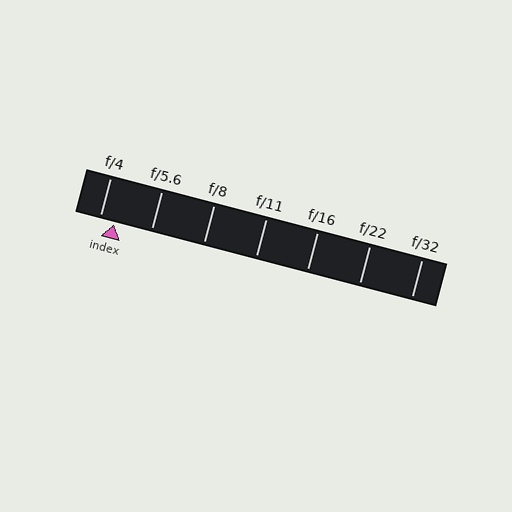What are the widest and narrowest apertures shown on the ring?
The widest aperture shown is f/4 and the narrowest is f/32.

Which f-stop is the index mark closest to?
The index mark is closest to f/4.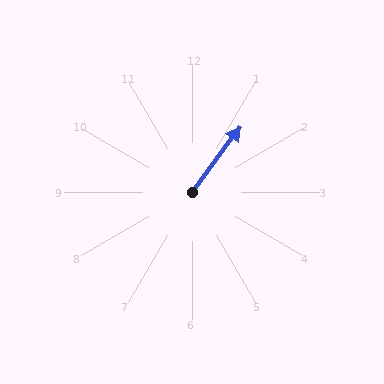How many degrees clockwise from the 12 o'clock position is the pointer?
Approximately 36 degrees.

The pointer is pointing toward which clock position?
Roughly 1 o'clock.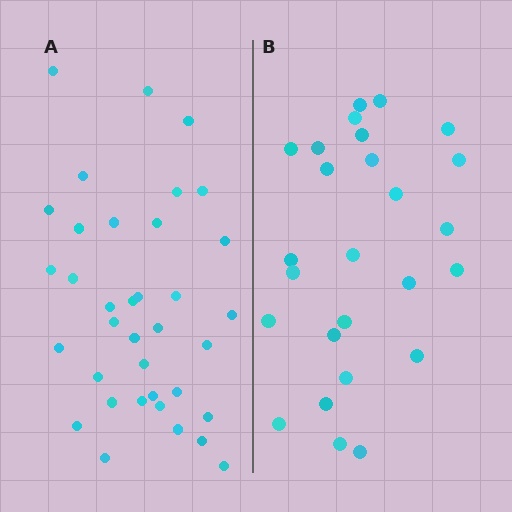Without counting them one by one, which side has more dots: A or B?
Region A (the left region) has more dots.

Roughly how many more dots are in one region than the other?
Region A has roughly 10 or so more dots than region B.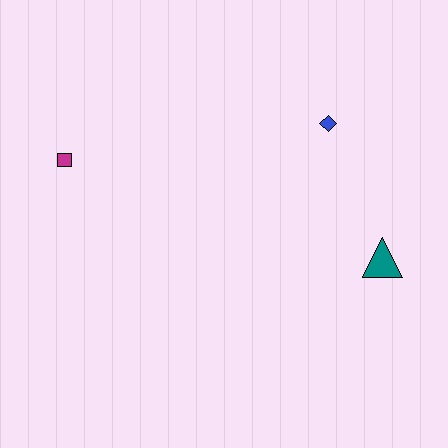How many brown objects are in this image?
There are no brown objects.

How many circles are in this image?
There are no circles.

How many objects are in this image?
There are 3 objects.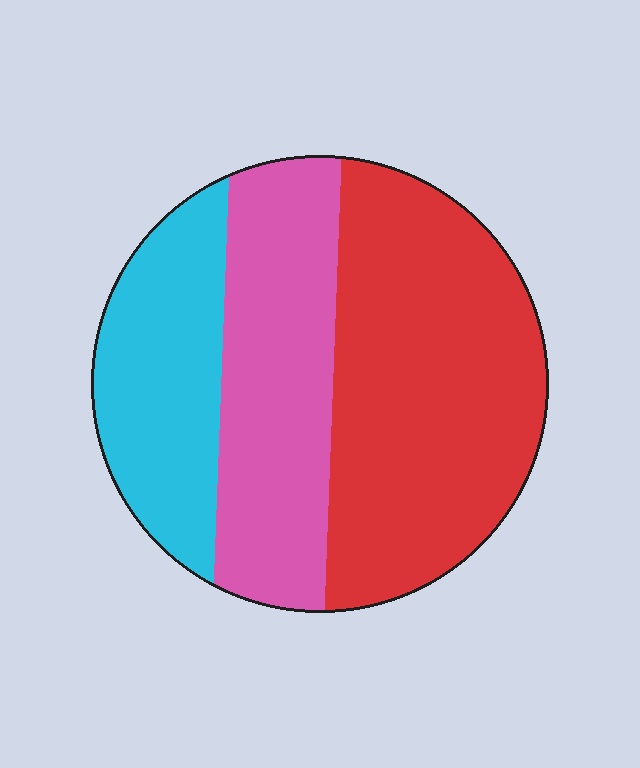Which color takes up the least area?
Cyan, at roughly 25%.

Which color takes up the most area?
Red, at roughly 45%.